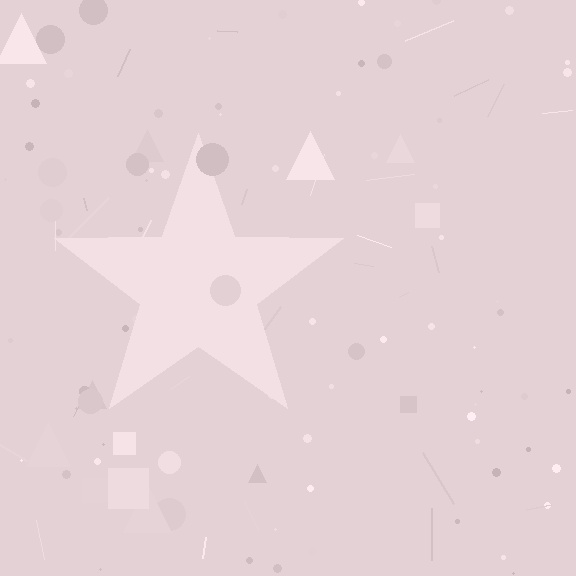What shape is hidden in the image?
A star is hidden in the image.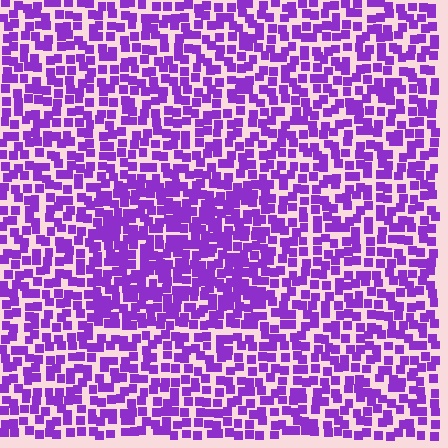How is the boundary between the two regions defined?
The boundary is defined by a change in element density (approximately 1.5x ratio). All elements are the same color, size, and shape.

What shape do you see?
I see a rectangle.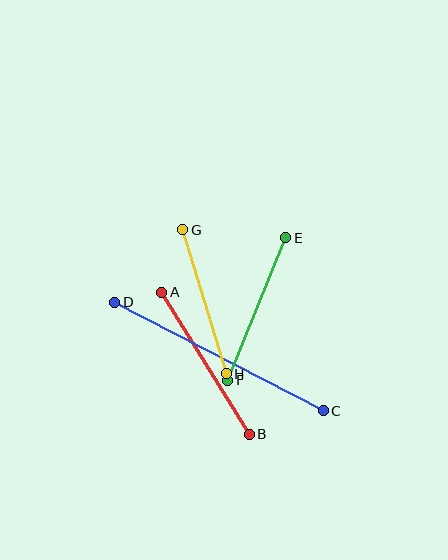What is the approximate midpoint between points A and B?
The midpoint is at approximately (206, 363) pixels.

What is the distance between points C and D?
The distance is approximately 235 pixels.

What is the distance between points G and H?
The distance is approximately 150 pixels.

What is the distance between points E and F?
The distance is approximately 154 pixels.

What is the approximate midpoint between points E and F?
The midpoint is at approximately (257, 309) pixels.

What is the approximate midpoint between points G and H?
The midpoint is at approximately (204, 302) pixels.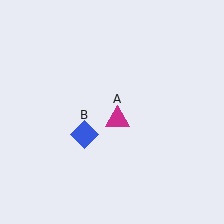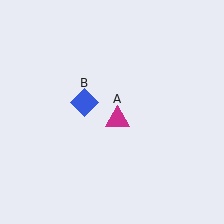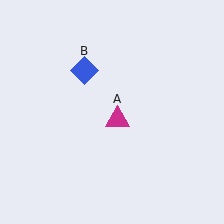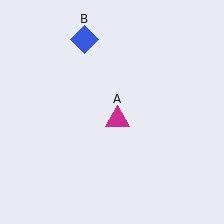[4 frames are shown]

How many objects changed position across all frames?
1 object changed position: blue diamond (object B).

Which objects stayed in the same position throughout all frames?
Magenta triangle (object A) remained stationary.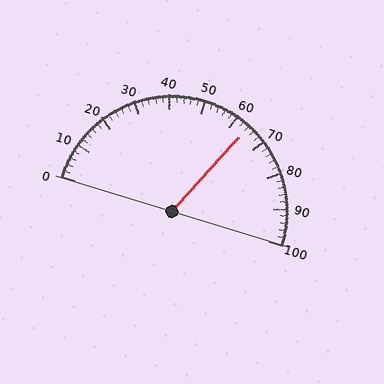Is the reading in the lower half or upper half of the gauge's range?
The reading is in the upper half of the range (0 to 100).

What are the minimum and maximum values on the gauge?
The gauge ranges from 0 to 100.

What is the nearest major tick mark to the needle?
The nearest major tick mark is 60.